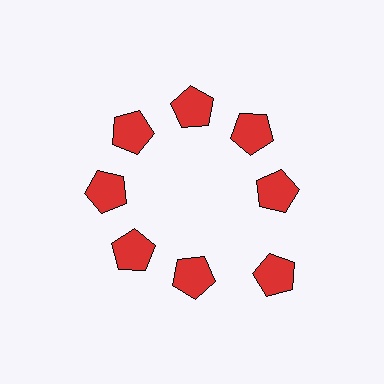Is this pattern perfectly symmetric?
No. The 8 red pentagons are arranged in a ring, but one element near the 4 o'clock position is pushed outward from the center, breaking the 8-fold rotational symmetry.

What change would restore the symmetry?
The symmetry would be restored by moving it inward, back onto the ring so that all 8 pentagons sit at equal angles and equal distance from the center.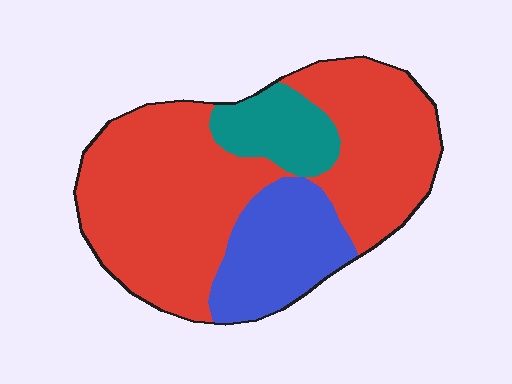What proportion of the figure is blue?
Blue covers around 20% of the figure.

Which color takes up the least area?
Teal, at roughly 10%.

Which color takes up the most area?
Red, at roughly 70%.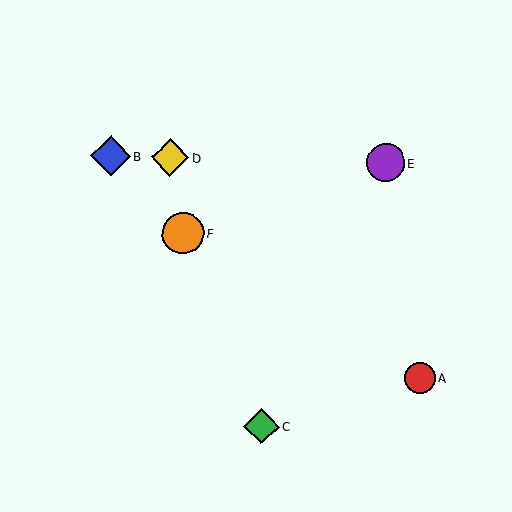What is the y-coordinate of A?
Object A is at y≈378.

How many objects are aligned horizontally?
3 objects (B, D, E) are aligned horizontally.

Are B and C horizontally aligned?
No, B is at y≈156 and C is at y≈426.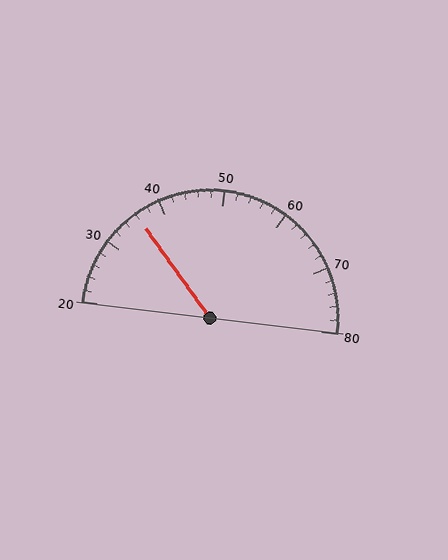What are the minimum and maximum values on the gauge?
The gauge ranges from 20 to 80.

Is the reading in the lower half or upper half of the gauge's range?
The reading is in the lower half of the range (20 to 80).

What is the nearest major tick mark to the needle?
The nearest major tick mark is 40.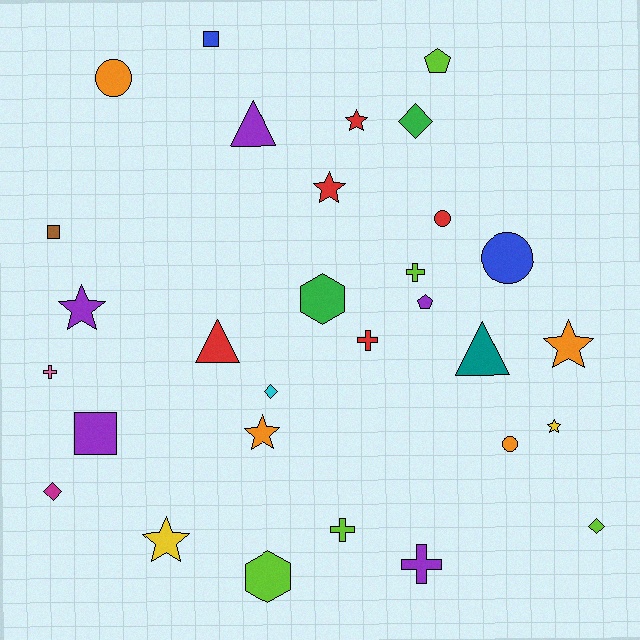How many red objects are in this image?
There are 5 red objects.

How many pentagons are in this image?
There are 2 pentagons.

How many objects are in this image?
There are 30 objects.